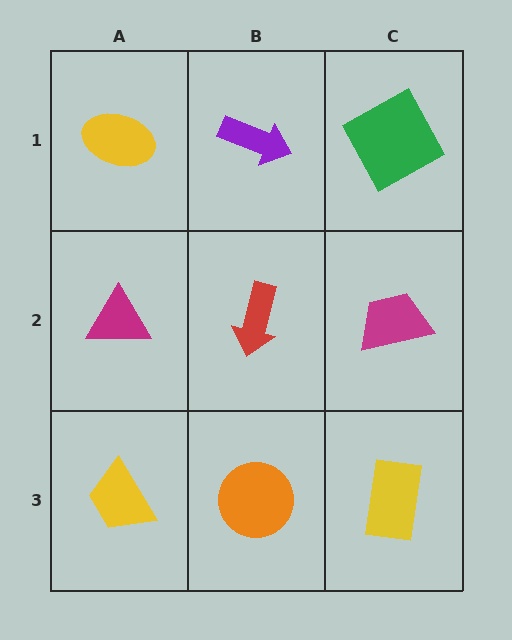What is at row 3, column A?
A yellow trapezoid.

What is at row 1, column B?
A purple arrow.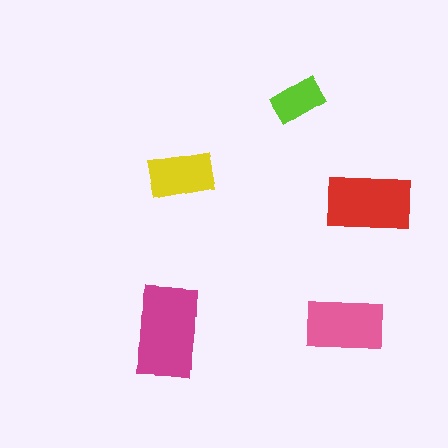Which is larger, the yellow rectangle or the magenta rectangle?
The magenta one.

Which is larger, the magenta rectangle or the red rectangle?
The magenta one.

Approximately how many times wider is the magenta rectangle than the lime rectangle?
About 2 times wider.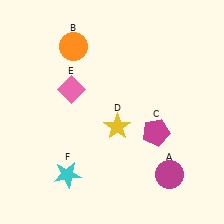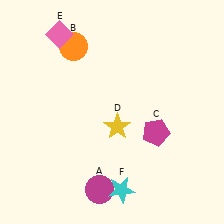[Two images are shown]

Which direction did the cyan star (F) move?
The cyan star (F) moved right.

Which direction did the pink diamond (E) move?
The pink diamond (E) moved up.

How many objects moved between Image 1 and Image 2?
3 objects moved between the two images.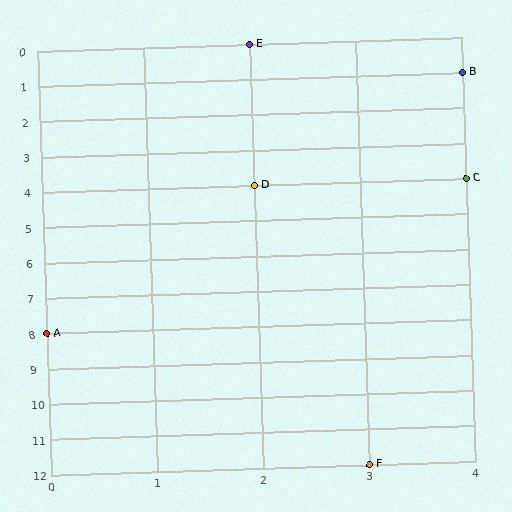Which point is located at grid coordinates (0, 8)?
Point A is at (0, 8).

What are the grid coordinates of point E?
Point E is at grid coordinates (2, 0).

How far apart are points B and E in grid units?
Points B and E are 2 columns and 1 row apart (about 2.2 grid units diagonally).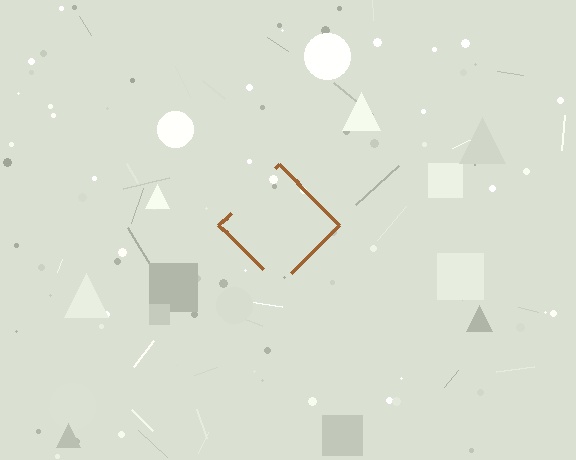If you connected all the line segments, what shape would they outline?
They would outline a diamond.